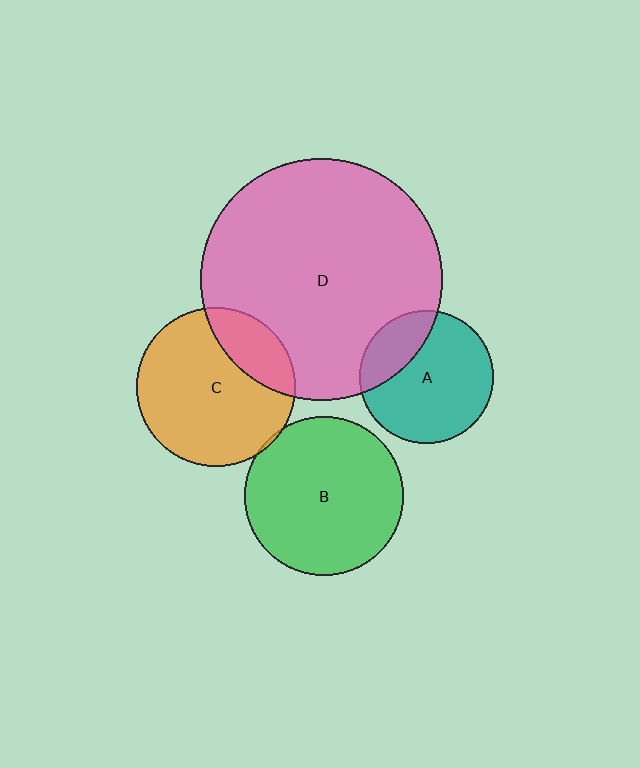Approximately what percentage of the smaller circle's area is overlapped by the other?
Approximately 25%.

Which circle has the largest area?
Circle D (pink).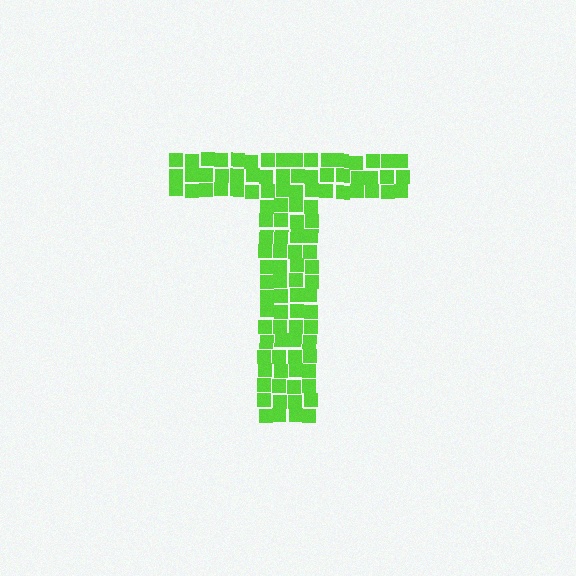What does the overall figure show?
The overall figure shows the letter T.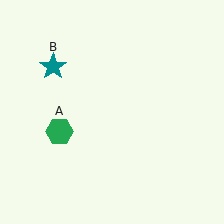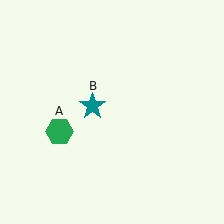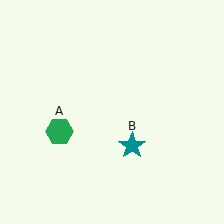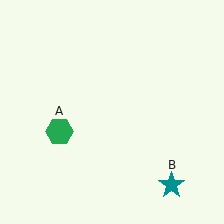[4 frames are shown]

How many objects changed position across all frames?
1 object changed position: teal star (object B).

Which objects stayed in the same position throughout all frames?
Green hexagon (object A) remained stationary.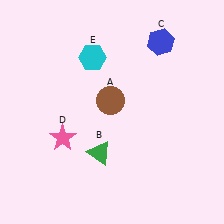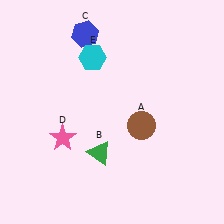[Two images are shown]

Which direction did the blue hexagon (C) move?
The blue hexagon (C) moved left.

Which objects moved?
The objects that moved are: the brown circle (A), the blue hexagon (C).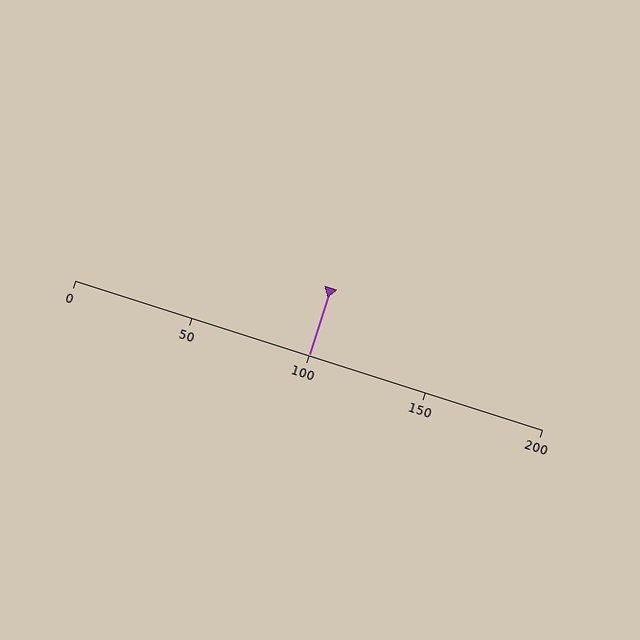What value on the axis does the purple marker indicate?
The marker indicates approximately 100.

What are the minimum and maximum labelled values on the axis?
The axis runs from 0 to 200.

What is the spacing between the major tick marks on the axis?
The major ticks are spaced 50 apart.